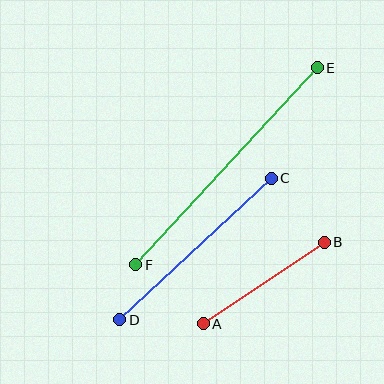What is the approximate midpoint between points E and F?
The midpoint is at approximately (227, 166) pixels.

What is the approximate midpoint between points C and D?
The midpoint is at approximately (196, 249) pixels.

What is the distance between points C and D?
The distance is approximately 207 pixels.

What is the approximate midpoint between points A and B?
The midpoint is at approximately (264, 283) pixels.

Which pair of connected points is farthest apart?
Points E and F are farthest apart.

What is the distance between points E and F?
The distance is approximately 268 pixels.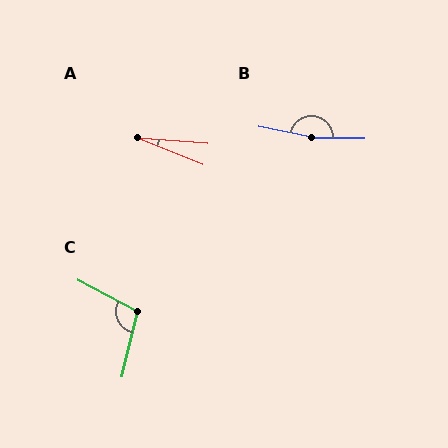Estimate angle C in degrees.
Approximately 104 degrees.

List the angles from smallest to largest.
A (17°), C (104°), B (169°).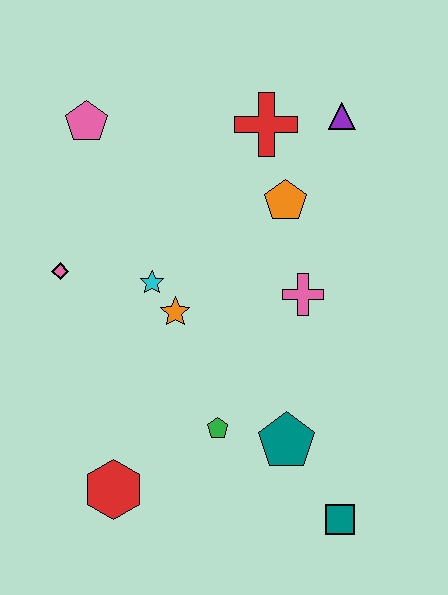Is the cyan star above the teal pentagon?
Yes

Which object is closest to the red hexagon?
The green pentagon is closest to the red hexagon.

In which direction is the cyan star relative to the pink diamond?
The cyan star is to the right of the pink diamond.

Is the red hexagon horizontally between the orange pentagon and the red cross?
No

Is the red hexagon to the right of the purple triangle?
No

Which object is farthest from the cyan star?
The teal square is farthest from the cyan star.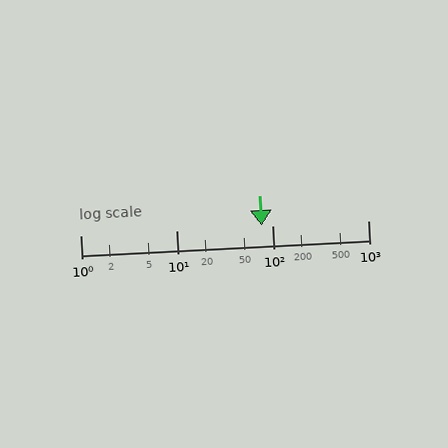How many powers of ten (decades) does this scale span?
The scale spans 3 decades, from 1 to 1000.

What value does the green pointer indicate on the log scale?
The pointer indicates approximately 78.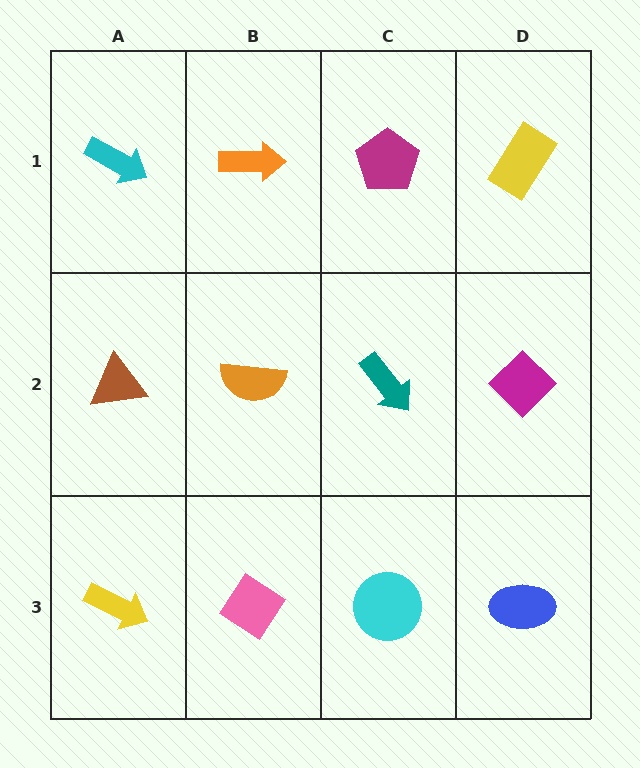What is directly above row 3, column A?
A brown triangle.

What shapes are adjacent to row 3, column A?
A brown triangle (row 2, column A), a pink diamond (row 3, column B).